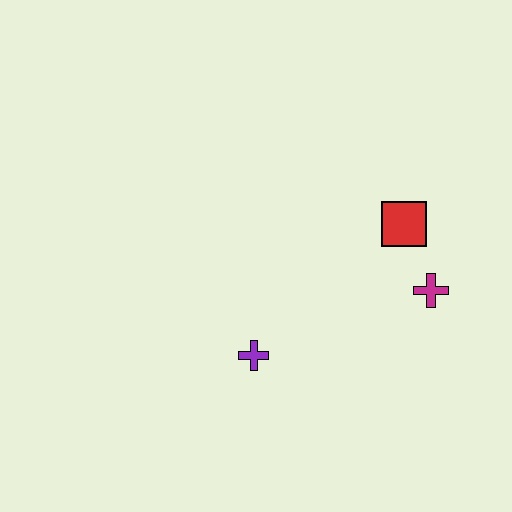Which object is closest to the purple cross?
The magenta cross is closest to the purple cross.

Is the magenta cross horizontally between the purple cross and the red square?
No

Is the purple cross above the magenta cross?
No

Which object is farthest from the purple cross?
The red square is farthest from the purple cross.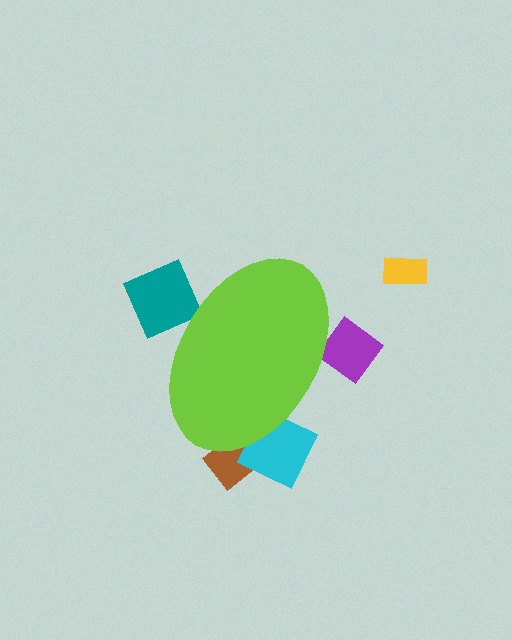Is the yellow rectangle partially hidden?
No, the yellow rectangle is fully visible.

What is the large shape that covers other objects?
A lime ellipse.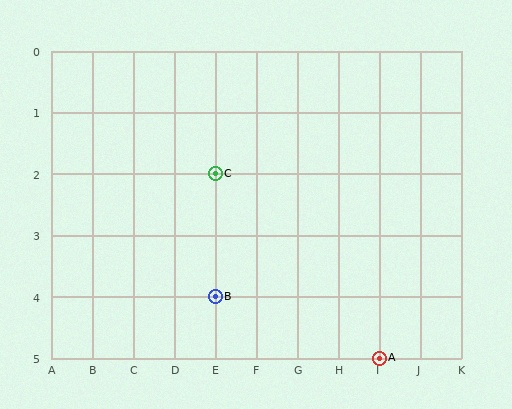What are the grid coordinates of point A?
Point A is at grid coordinates (I, 5).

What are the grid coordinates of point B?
Point B is at grid coordinates (E, 4).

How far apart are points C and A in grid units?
Points C and A are 4 columns and 3 rows apart (about 5.0 grid units diagonally).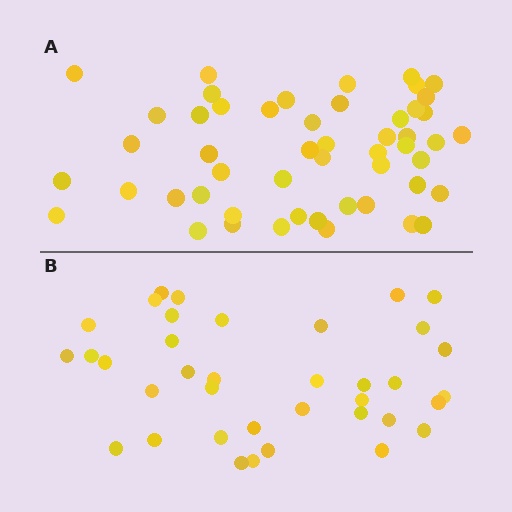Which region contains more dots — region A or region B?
Region A (the top region) has more dots.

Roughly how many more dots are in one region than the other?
Region A has approximately 15 more dots than region B.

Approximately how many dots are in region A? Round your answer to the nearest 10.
About 50 dots. (The exact count is 51, which rounds to 50.)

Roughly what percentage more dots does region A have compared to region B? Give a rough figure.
About 40% more.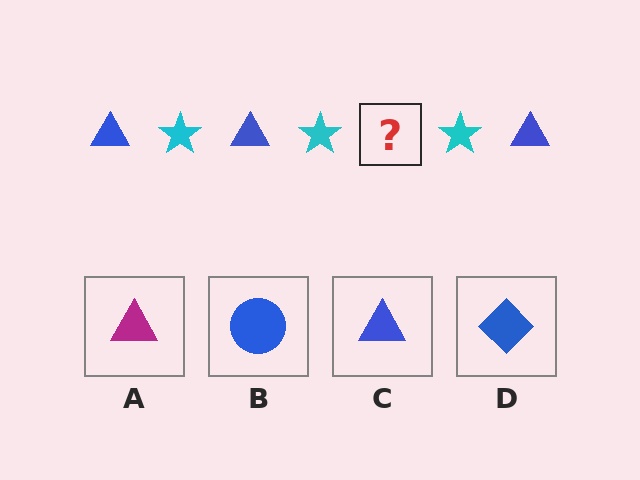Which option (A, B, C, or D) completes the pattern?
C.